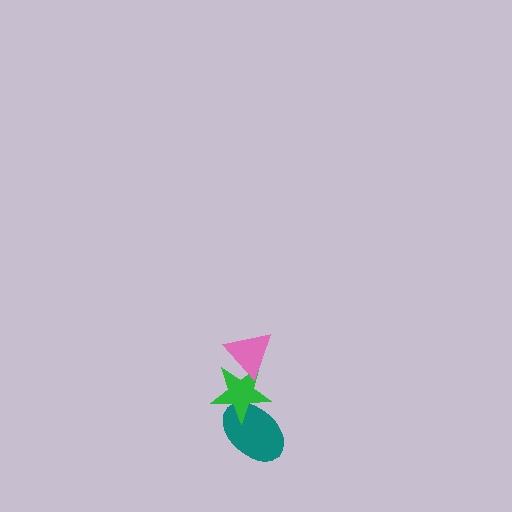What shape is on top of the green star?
The pink triangle is on top of the green star.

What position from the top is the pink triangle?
The pink triangle is 1st from the top.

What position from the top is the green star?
The green star is 2nd from the top.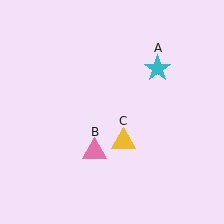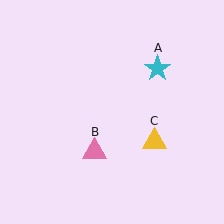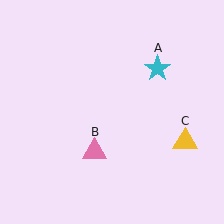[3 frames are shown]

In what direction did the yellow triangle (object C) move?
The yellow triangle (object C) moved right.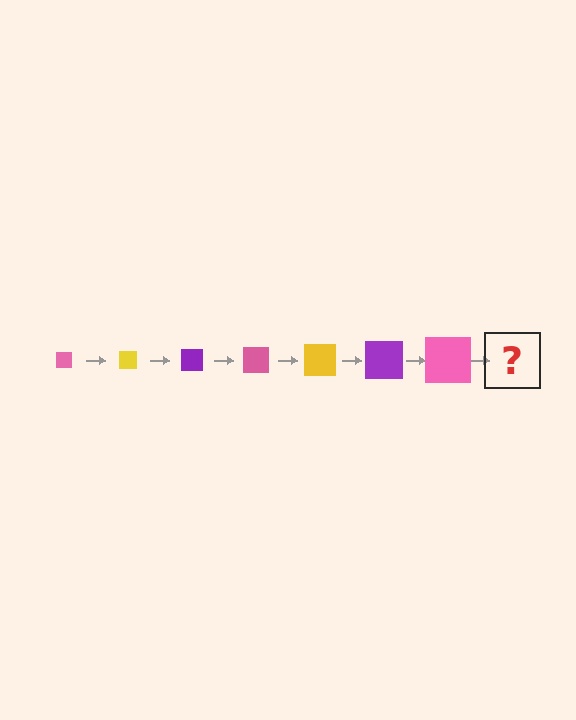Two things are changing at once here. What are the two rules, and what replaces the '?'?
The two rules are that the square grows larger each step and the color cycles through pink, yellow, and purple. The '?' should be a yellow square, larger than the previous one.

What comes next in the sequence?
The next element should be a yellow square, larger than the previous one.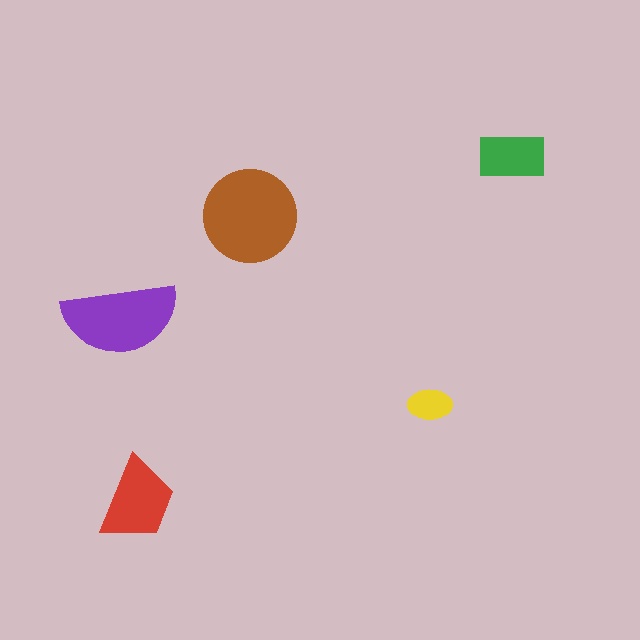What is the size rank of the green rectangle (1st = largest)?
4th.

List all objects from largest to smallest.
The brown circle, the purple semicircle, the red trapezoid, the green rectangle, the yellow ellipse.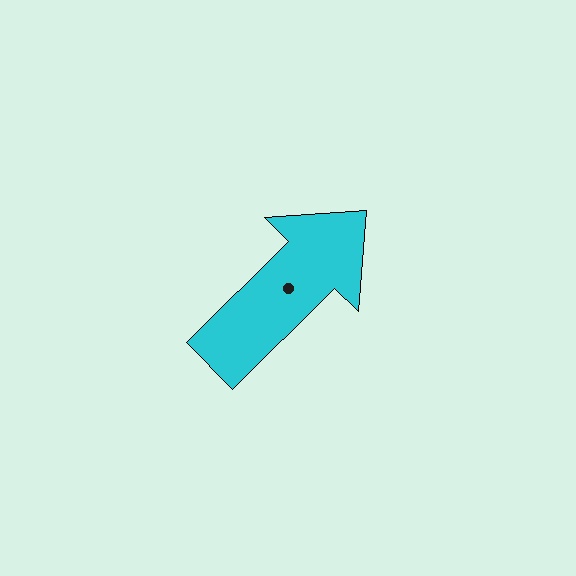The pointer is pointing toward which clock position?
Roughly 2 o'clock.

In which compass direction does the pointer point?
Northeast.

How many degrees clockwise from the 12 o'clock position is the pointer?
Approximately 45 degrees.